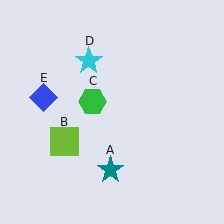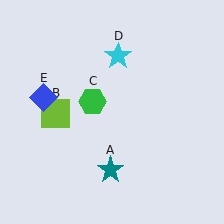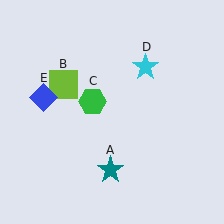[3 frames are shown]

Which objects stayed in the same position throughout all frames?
Teal star (object A) and green hexagon (object C) and blue diamond (object E) remained stationary.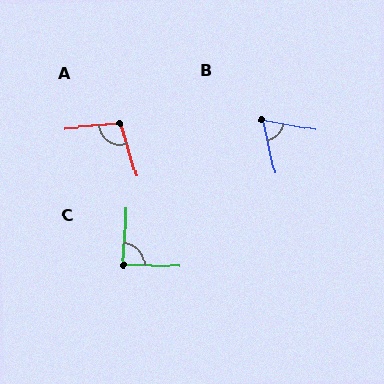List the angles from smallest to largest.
B (67°), C (89°), A (102°).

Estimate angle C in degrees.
Approximately 89 degrees.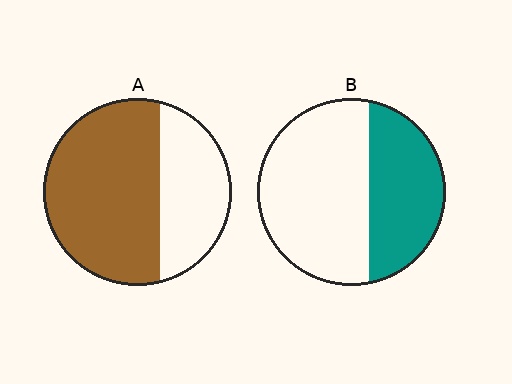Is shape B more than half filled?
No.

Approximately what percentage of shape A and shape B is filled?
A is approximately 65% and B is approximately 40%.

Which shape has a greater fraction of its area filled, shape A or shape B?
Shape A.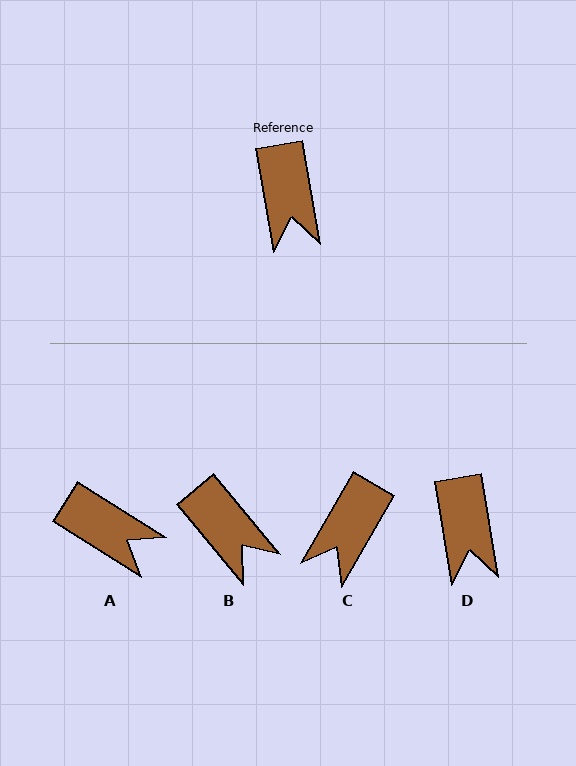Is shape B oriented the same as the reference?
No, it is off by about 30 degrees.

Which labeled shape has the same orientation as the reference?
D.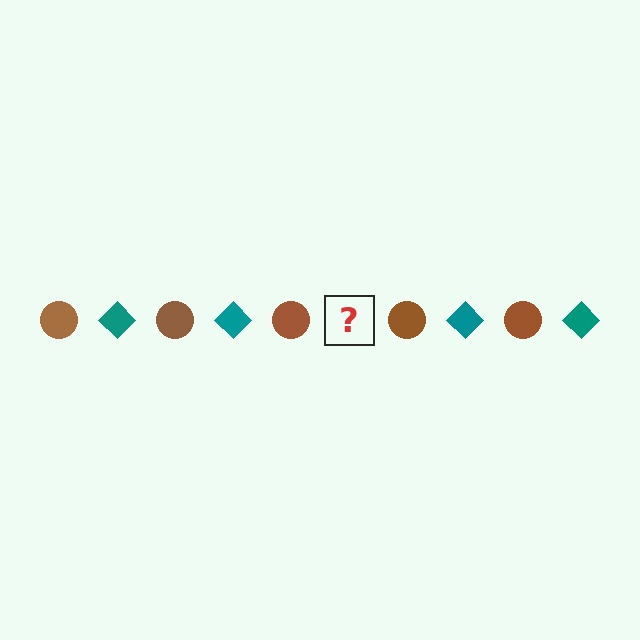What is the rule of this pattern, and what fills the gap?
The rule is that the pattern alternates between brown circle and teal diamond. The gap should be filled with a teal diamond.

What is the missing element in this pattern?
The missing element is a teal diamond.